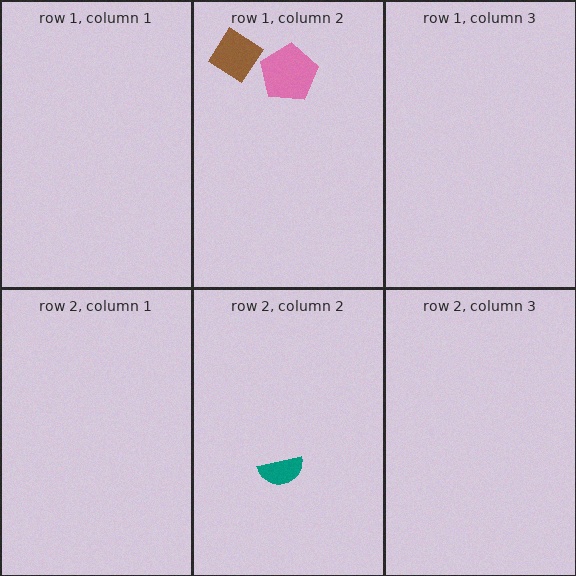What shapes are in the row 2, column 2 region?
The teal semicircle.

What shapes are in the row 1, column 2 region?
The pink pentagon, the brown diamond.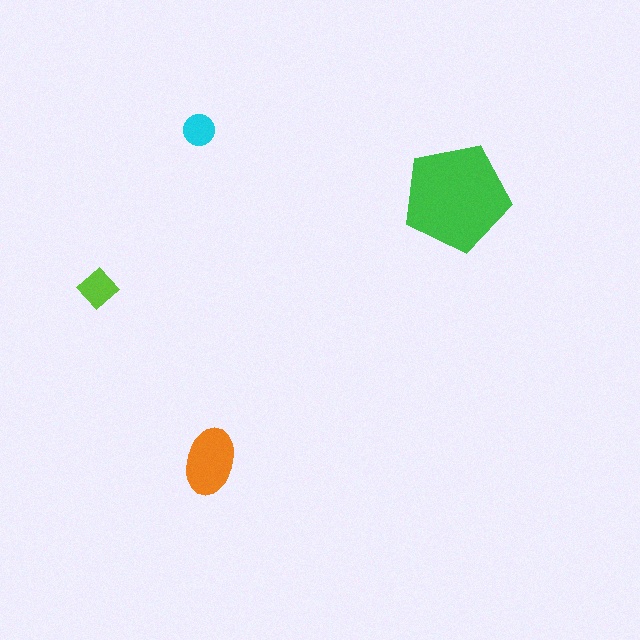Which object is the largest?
The green pentagon.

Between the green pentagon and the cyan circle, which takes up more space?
The green pentagon.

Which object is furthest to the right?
The green pentagon is rightmost.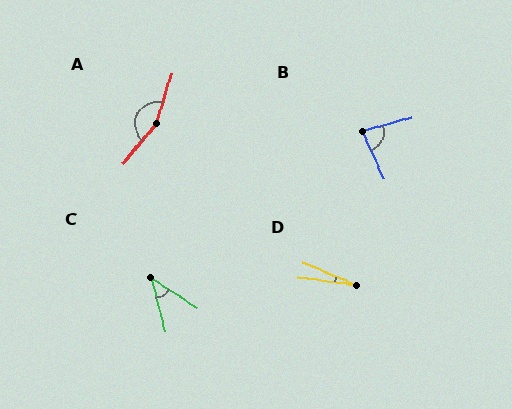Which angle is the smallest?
D, at approximately 15 degrees.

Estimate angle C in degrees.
Approximately 43 degrees.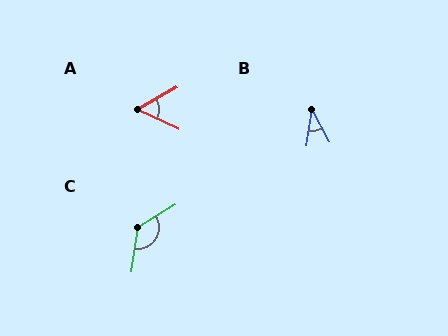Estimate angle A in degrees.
Approximately 55 degrees.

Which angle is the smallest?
B, at approximately 36 degrees.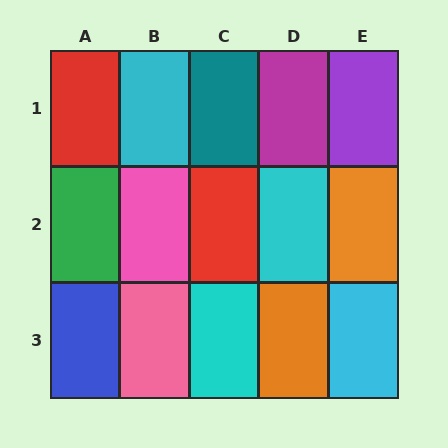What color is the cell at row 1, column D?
Magenta.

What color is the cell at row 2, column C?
Red.